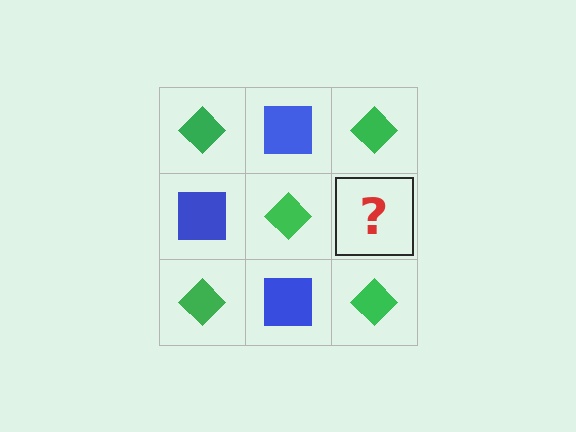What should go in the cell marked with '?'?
The missing cell should contain a blue square.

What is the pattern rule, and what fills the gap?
The rule is that it alternates green diamond and blue square in a checkerboard pattern. The gap should be filled with a blue square.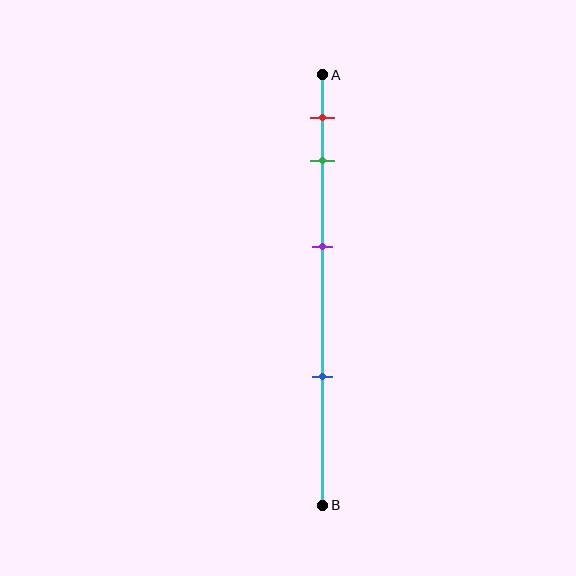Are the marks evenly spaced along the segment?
No, the marks are not evenly spaced.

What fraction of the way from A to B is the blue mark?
The blue mark is approximately 70% (0.7) of the way from A to B.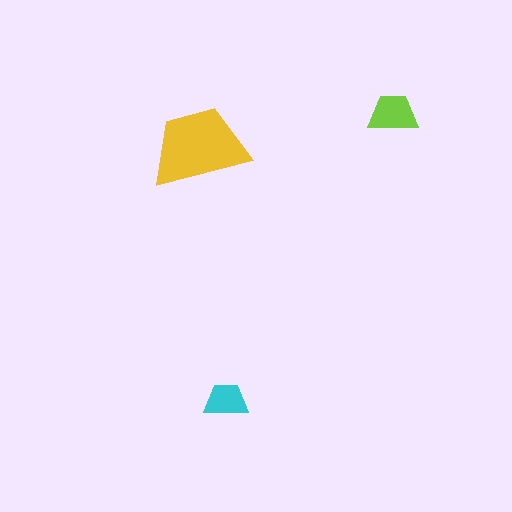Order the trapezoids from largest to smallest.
the yellow one, the lime one, the cyan one.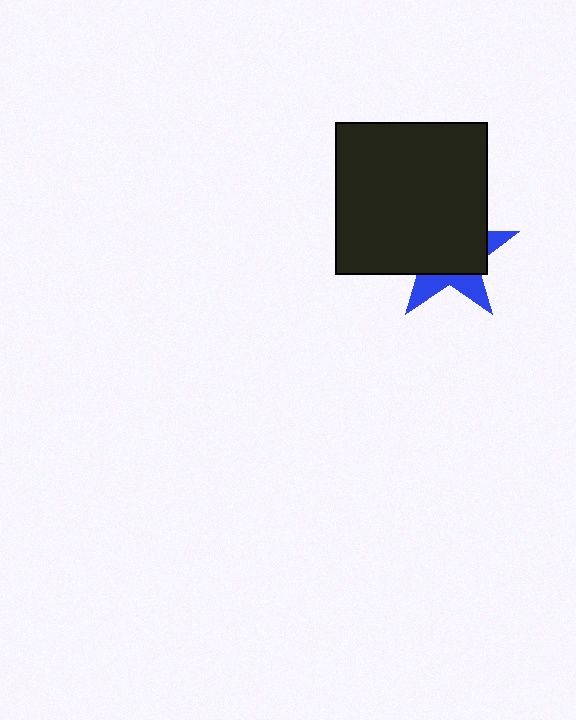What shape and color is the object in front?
The object in front is a black square.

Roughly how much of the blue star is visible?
A small part of it is visible (roughly 32%).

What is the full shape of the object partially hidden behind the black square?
The partially hidden object is a blue star.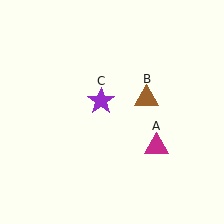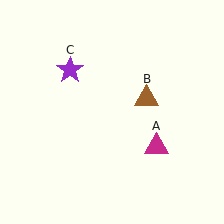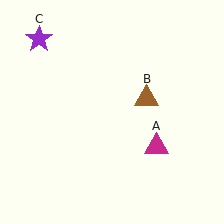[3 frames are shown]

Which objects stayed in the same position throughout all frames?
Magenta triangle (object A) and brown triangle (object B) remained stationary.